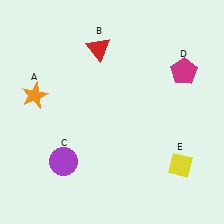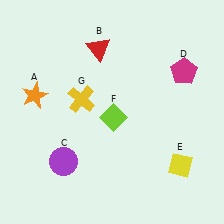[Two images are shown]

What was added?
A lime diamond (F), a yellow cross (G) were added in Image 2.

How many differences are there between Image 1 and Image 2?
There are 2 differences between the two images.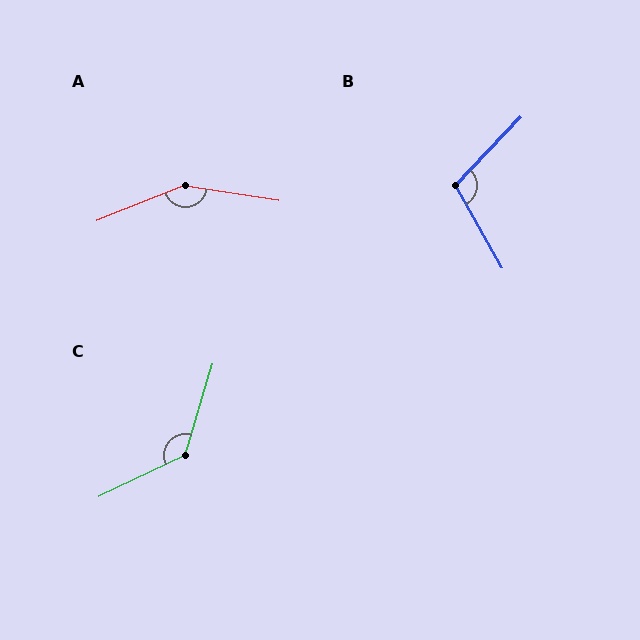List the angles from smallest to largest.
B (107°), C (132°), A (149°).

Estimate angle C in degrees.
Approximately 132 degrees.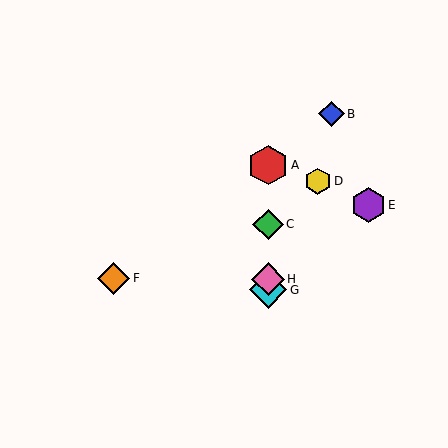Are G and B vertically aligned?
No, G is at x≈268 and B is at x≈331.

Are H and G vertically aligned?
Yes, both are at x≈268.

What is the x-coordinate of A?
Object A is at x≈268.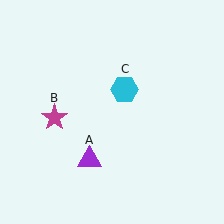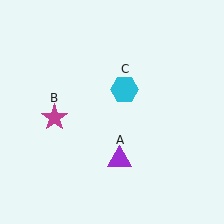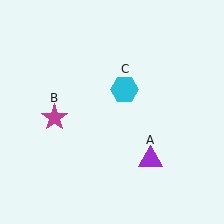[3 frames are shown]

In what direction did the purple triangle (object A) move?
The purple triangle (object A) moved right.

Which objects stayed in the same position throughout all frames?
Magenta star (object B) and cyan hexagon (object C) remained stationary.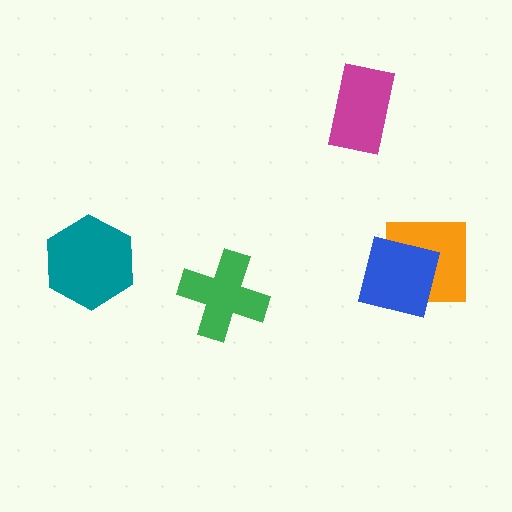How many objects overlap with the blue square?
1 object overlaps with the blue square.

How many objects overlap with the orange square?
1 object overlaps with the orange square.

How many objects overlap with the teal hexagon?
0 objects overlap with the teal hexagon.